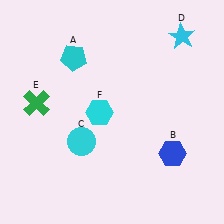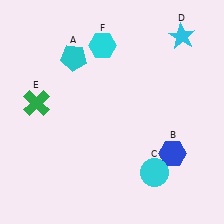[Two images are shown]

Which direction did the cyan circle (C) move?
The cyan circle (C) moved right.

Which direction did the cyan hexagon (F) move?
The cyan hexagon (F) moved up.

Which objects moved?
The objects that moved are: the cyan circle (C), the cyan hexagon (F).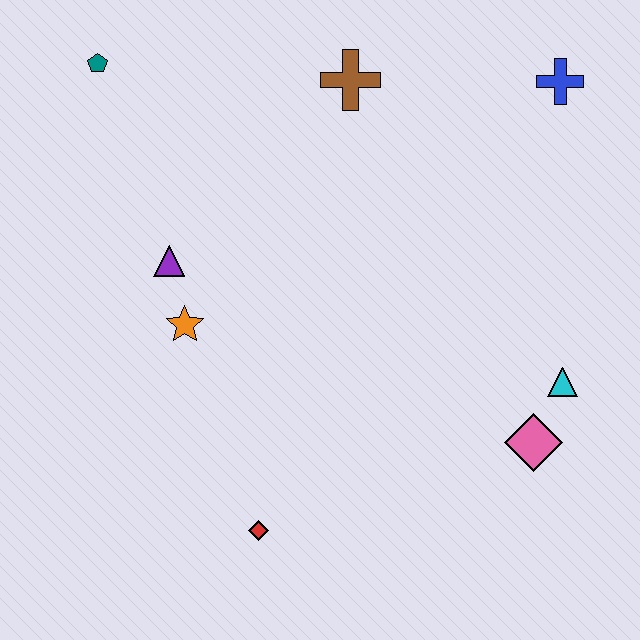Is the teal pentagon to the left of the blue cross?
Yes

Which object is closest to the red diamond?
The orange star is closest to the red diamond.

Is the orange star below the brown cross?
Yes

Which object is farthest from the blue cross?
The red diamond is farthest from the blue cross.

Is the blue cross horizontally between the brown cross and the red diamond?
No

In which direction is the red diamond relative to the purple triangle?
The red diamond is below the purple triangle.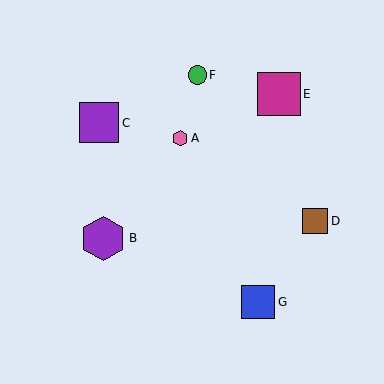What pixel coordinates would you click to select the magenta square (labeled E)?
Click at (279, 94) to select the magenta square E.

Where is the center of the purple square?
The center of the purple square is at (99, 123).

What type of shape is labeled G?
Shape G is a blue square.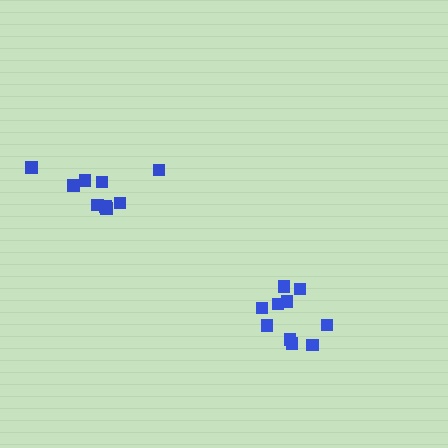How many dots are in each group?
Group 1: 9 dots, Group 2: 10 dots (19 total).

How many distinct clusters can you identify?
There are 2 distinct clusters.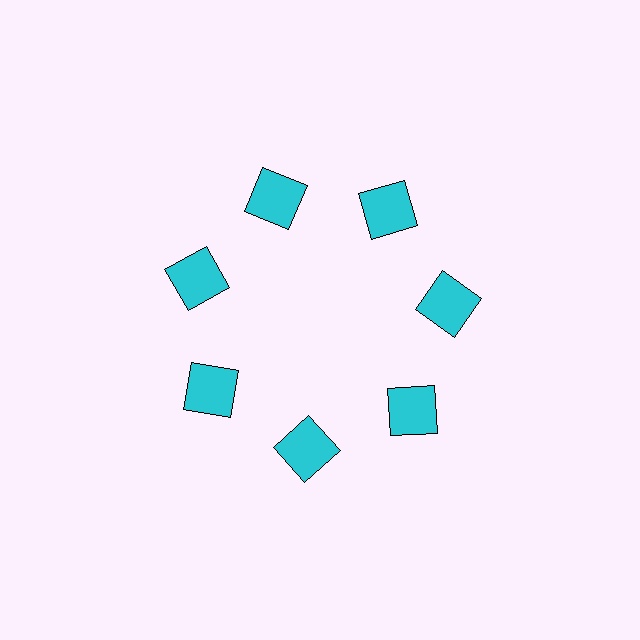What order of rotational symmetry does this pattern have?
This pattern has 7-fold rotational symmetry.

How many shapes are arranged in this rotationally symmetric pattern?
There are 7 shapes, arranged in 7 groups of 1.